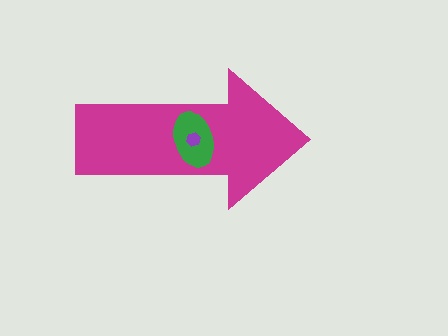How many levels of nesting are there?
3.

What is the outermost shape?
The magenta arrow.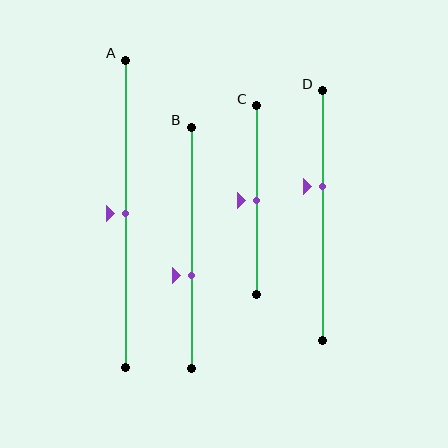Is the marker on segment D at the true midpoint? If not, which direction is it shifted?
No, the marker on segment D is shifted upward by about 12% of the segment length.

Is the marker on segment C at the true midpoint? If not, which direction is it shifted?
Yes, the marker on segment C is at the true midpoint.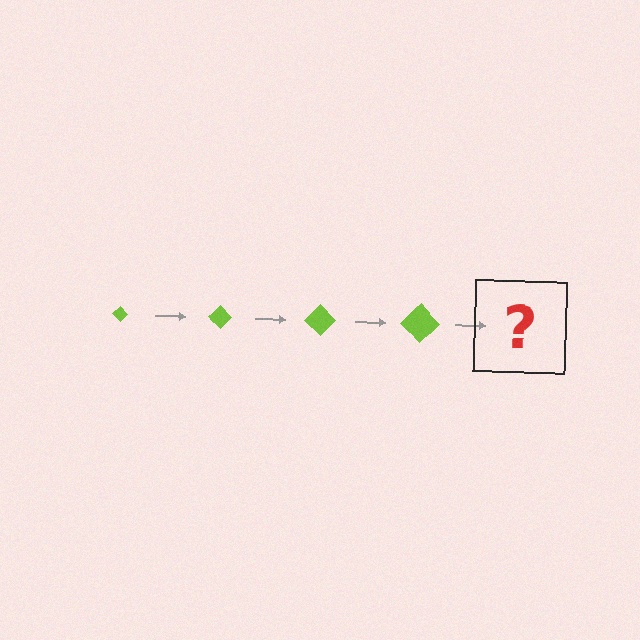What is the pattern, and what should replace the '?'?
The pattern is that the diamond gets progressively larger each step. The '?' should be a lime diamond, larger than the previous one.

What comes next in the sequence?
The next element should be a lime diamond, larger than the previous one.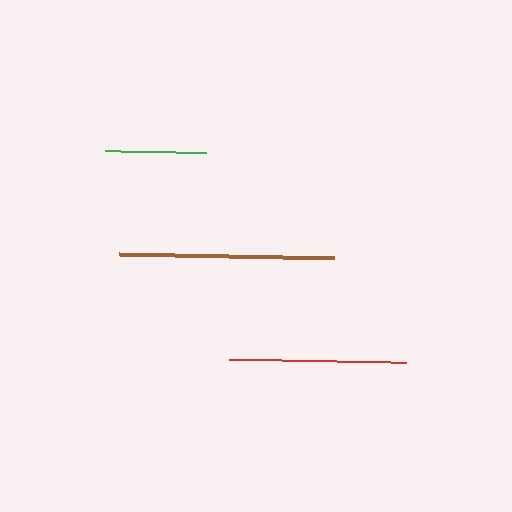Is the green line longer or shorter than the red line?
The red line is longer than the green line.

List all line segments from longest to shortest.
From longest to shortest: brown, red, green.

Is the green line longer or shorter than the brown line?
The brown line is longer than the green line.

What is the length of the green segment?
The green segment is approximately 101 pixels long.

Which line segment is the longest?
The brown line is the longest at approximately 215 pixels.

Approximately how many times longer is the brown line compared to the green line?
The brown line is approximately 2.1 times the length of the green line.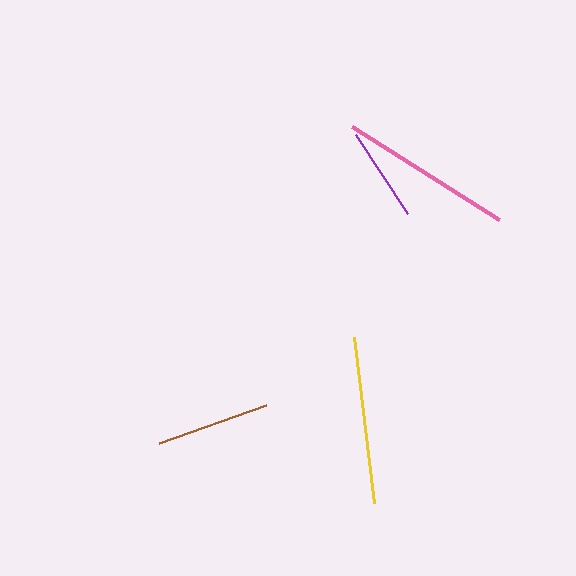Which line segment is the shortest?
The purple line is the shortest at approximately 94 pixels.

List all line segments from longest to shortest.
From longest to shortest: pink, yellow, brown, purple.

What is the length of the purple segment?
The purple segment is approximately 94 pixels long.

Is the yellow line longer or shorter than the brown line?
The yellow line is longer than the brown line.